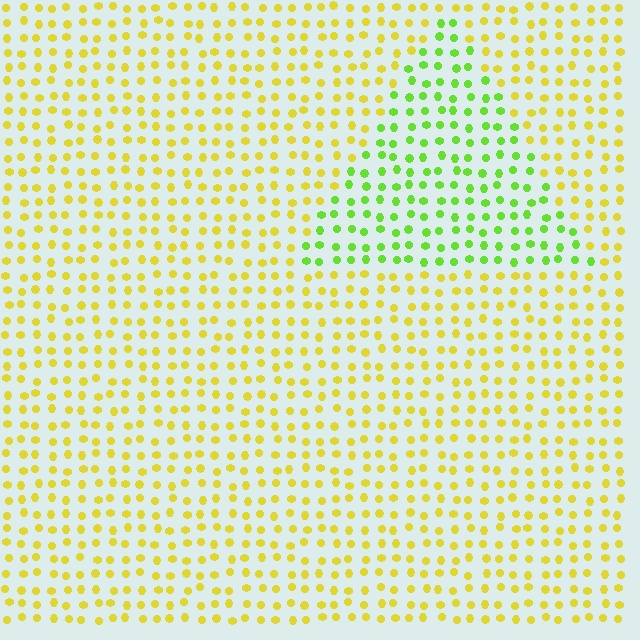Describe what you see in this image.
The image is filled with small yellow elements in a uniform arrangement. A triangle-shaped region is visible where the elements are tinted to a slightly different hue, forming a subtle color boundary.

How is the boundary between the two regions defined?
The boundary is defined purely by a slight shift in hue (about 45 degrees). Spacing, size, and orientation are identical on both sides.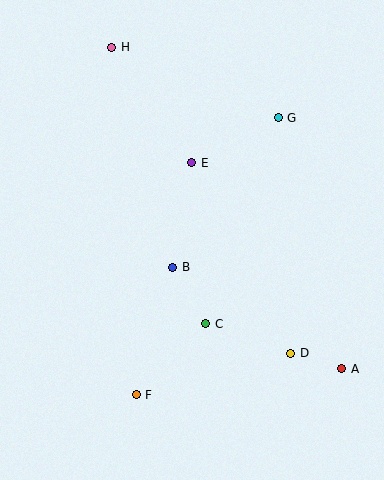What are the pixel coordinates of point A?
Point A is at (342, 369).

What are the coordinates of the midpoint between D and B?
The midpoint between D and B is at (232, 310).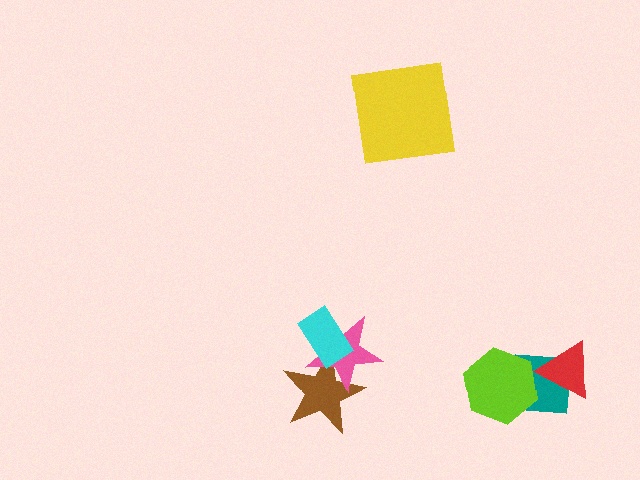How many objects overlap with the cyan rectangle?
2 objects overlap with the cyan rectangle.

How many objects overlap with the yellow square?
0 objects overlap with the yellow square.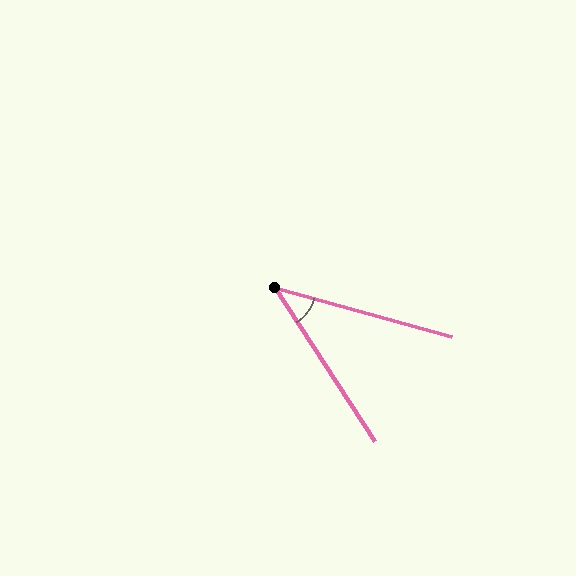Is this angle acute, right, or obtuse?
It is acute.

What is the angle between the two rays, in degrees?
Approximately 41 degrees.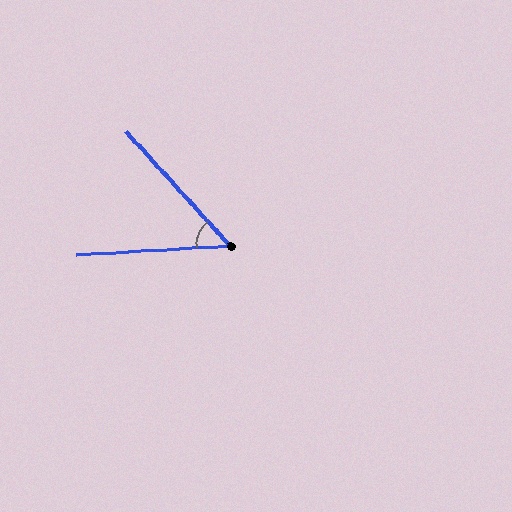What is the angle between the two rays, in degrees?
Approximately 51 degrees.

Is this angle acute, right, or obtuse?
It is acute.